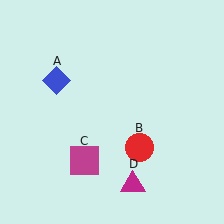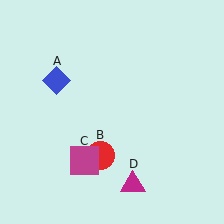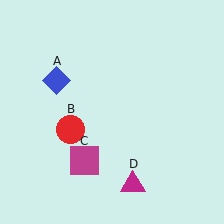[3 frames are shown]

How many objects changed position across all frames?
1 object changed position: red circle (object B).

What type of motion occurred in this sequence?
The red circle (object B) rotated clockwise around the center of the scene.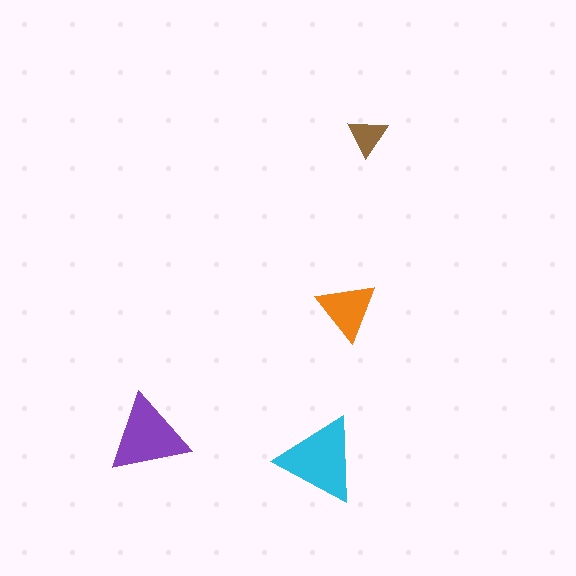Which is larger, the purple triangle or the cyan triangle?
The cyan one.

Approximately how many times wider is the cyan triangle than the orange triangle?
About 1.5 times wider.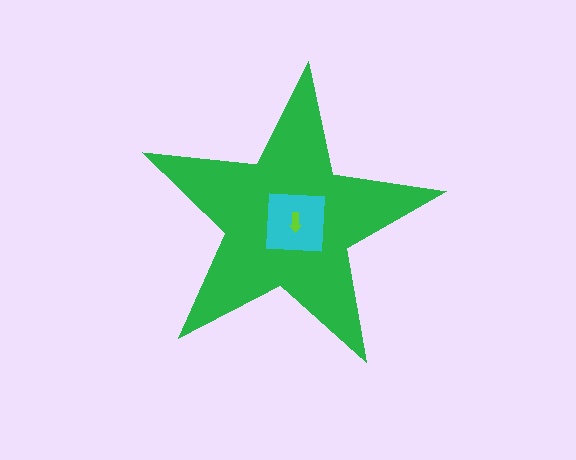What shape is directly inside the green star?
The cyan square.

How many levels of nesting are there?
3.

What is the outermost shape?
The green star.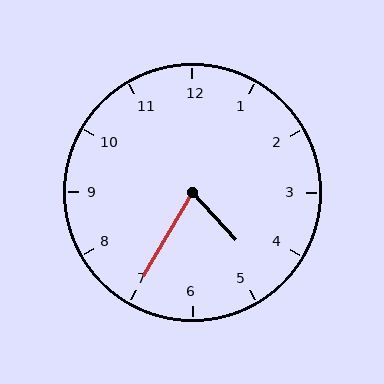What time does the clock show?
4:35.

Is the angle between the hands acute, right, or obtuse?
It is acute.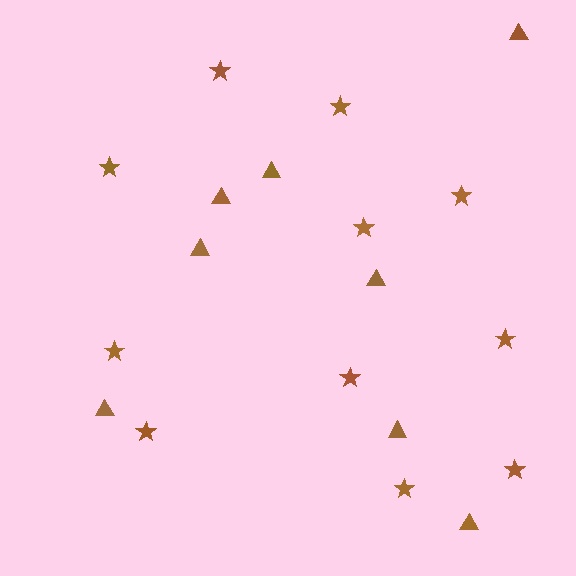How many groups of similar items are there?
There are 2 groups: one group of stars (11) and one group of triangles (8).